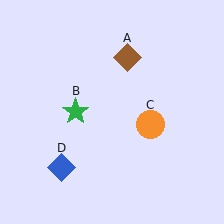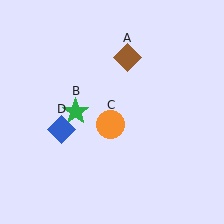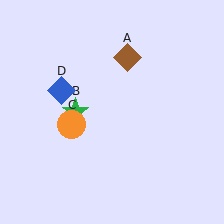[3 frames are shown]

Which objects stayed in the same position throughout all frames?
Brown diamond (object A) and green star (object B) remained stationary.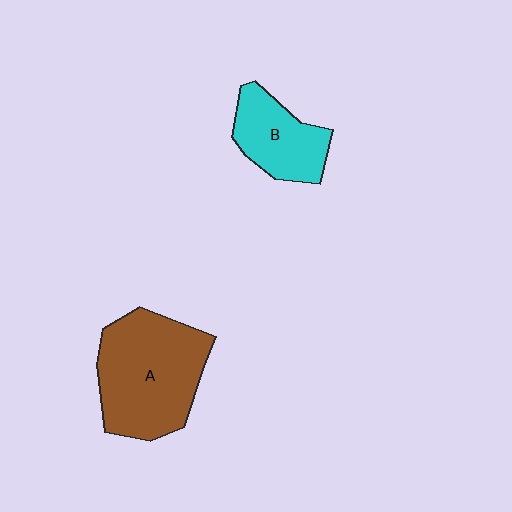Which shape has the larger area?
Shape A (brown).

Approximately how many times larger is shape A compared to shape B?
Approximately 1.8 times.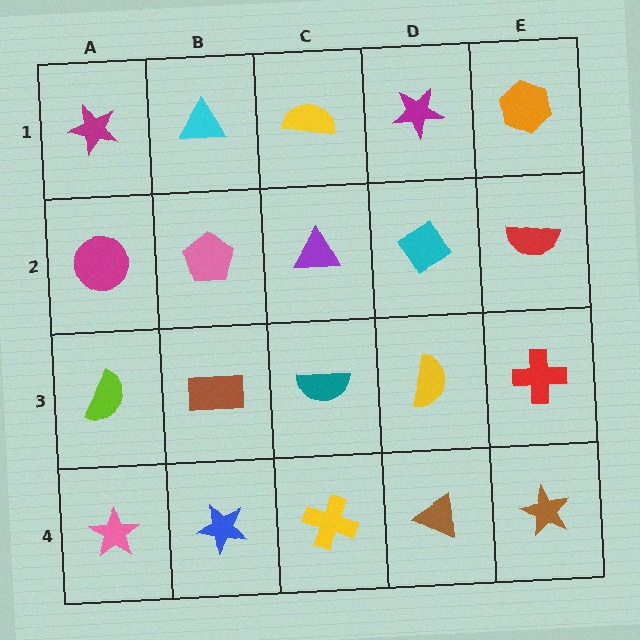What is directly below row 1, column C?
A purple triangle.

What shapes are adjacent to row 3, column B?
A pink pentagon (row 2, column B), a blue star (row 4, column B), a lime semicircle (row 3, column A), a teal semicircle (row 3, column C).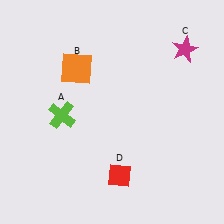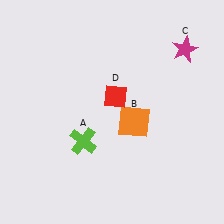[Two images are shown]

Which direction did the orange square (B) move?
The orange square (B) moved right.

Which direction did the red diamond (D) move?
The red diamond (D) moved up.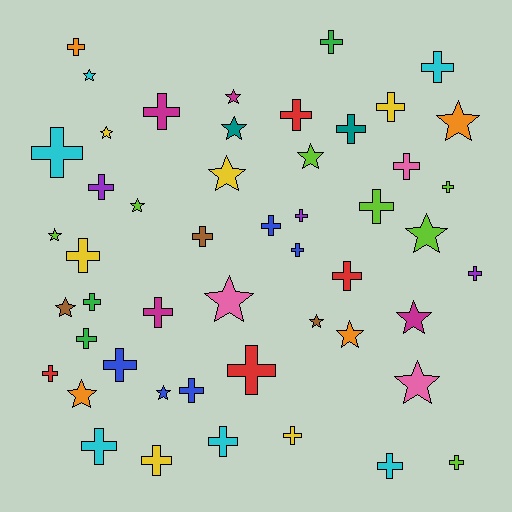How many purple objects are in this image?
There are 3 purple objects.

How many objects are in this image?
There are 50 objects.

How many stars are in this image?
There are 18 stars.